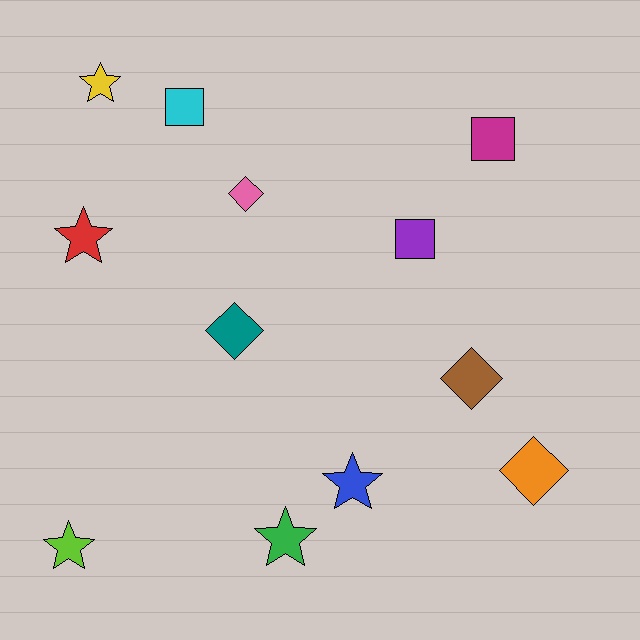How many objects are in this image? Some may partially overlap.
There are 12 objects.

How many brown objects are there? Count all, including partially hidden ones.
There is 1 brown object.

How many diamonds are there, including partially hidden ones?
There are 4 diamonds.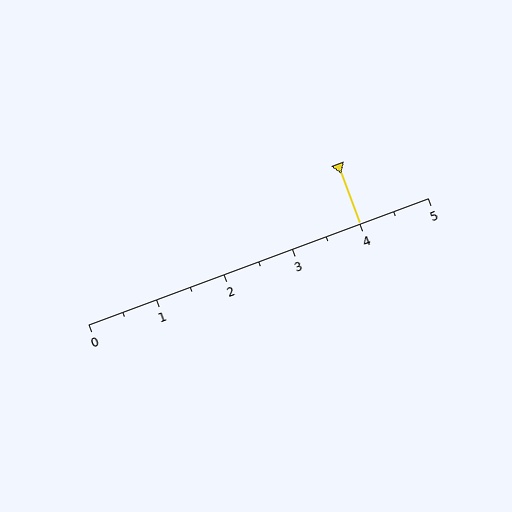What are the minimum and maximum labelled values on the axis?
The axis runs from 0 to 5.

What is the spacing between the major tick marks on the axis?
The major ticks are spaced 1 apart.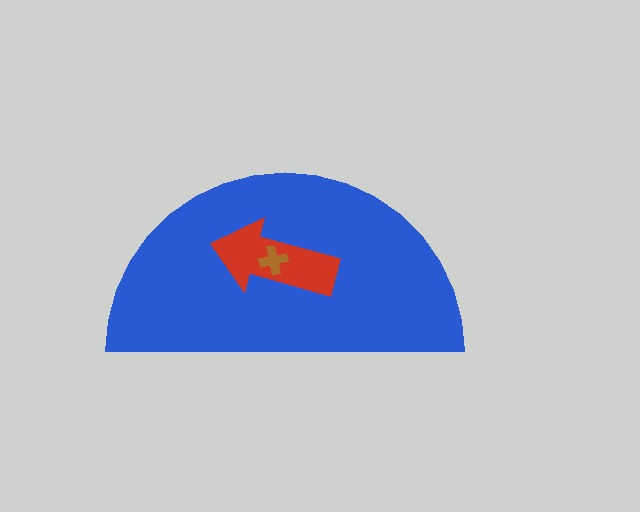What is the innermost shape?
The brown cross.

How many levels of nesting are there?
3.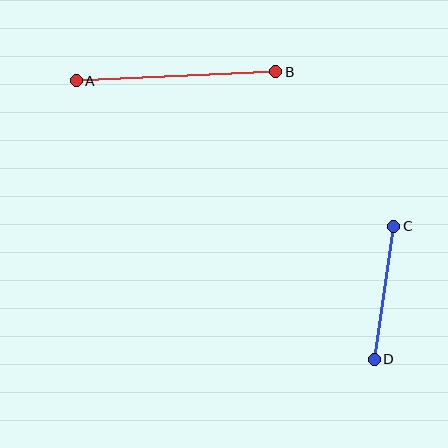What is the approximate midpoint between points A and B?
The midpoint is at approximately (176, 76) pixels.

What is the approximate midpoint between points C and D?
The midpoint is at approximately (384, 293) pixels.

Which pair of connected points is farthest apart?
Points A and B are farthest apart.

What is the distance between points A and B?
The distance is approximately 200 pixels.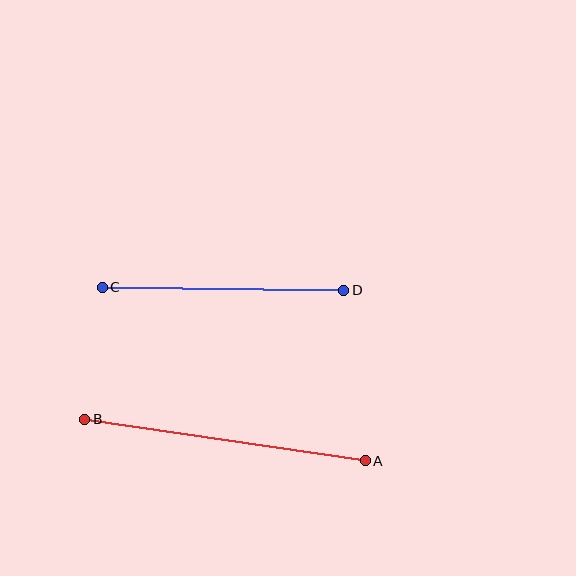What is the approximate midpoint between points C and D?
The midpoint is at approximately (223, 289) pixels.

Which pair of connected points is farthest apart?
Points A and B are farthest apart.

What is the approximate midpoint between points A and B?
The midpoint is at approximately (225, 440) pixels.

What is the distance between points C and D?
The distance is approximately 242 pixels.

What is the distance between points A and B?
The distance is approximately 283 pixels.